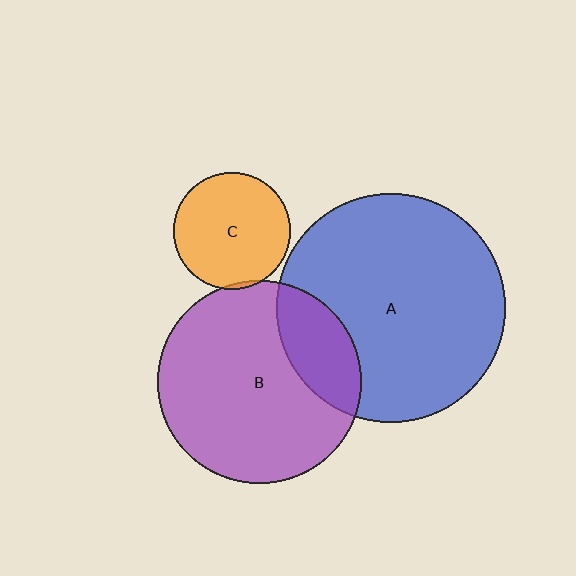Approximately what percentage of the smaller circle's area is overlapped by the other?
Approximately 5%.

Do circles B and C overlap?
Yes.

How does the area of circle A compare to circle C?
Approximately 3.8 times.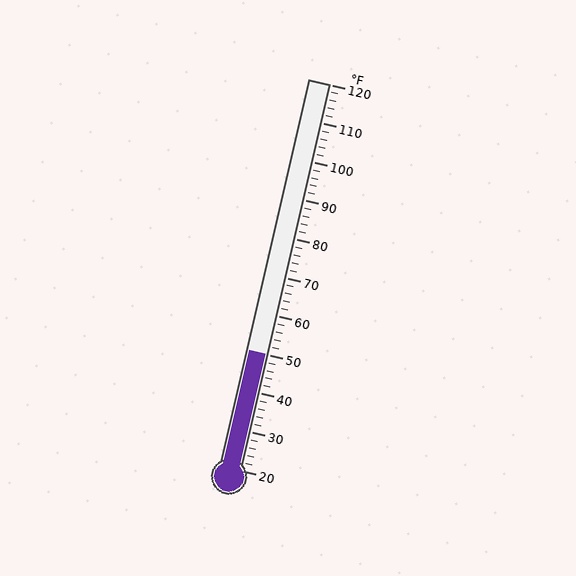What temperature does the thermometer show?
The thermometer shows approximately 50°F.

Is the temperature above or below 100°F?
The temperature is below 100°F.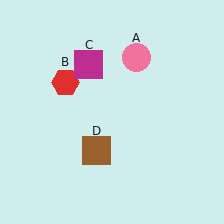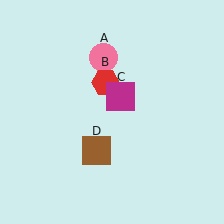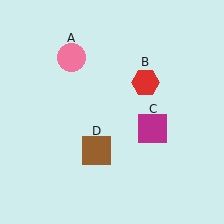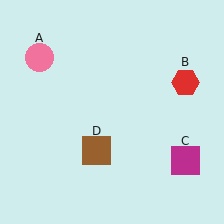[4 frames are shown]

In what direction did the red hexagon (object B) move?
The red hexagon (object B) moved right.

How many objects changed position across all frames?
3 objects changed position: pink circle (object A), red hexagon (object B), magenta square (object C).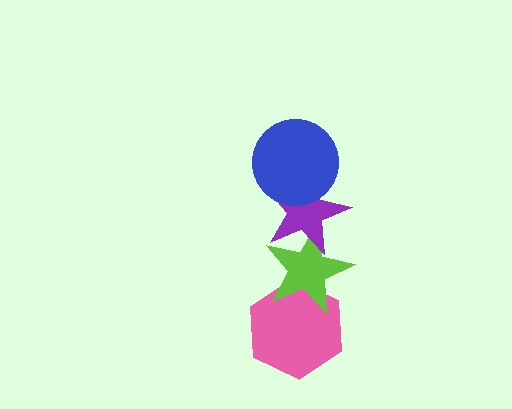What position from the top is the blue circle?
The blue circle is 1st from the top.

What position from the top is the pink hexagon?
The pink hexagon is 4th from the top.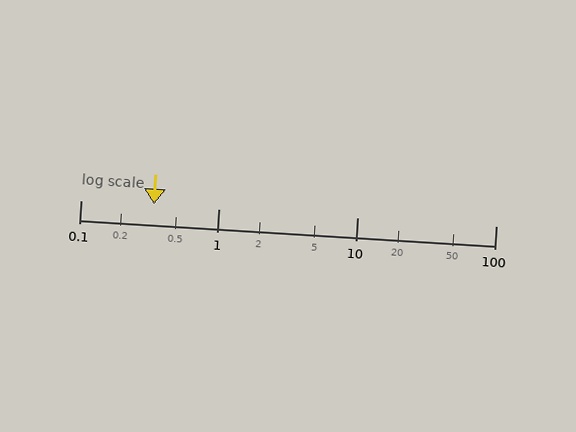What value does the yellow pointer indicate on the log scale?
The pointer indicates approximately 0.34.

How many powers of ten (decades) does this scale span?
The scale spans 3 decades, from 0.1 to 100.